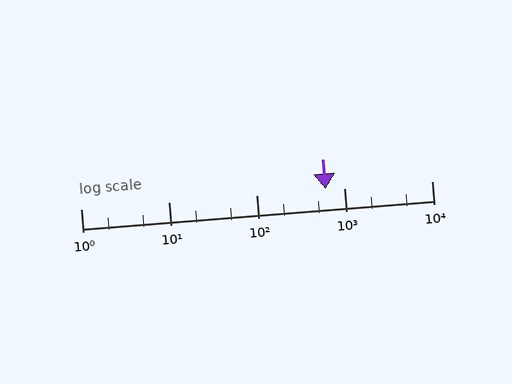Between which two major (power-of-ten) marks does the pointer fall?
The pointer is between 100 and 1000.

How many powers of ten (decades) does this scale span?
The scale spans 4 decades, from 1 to 10000.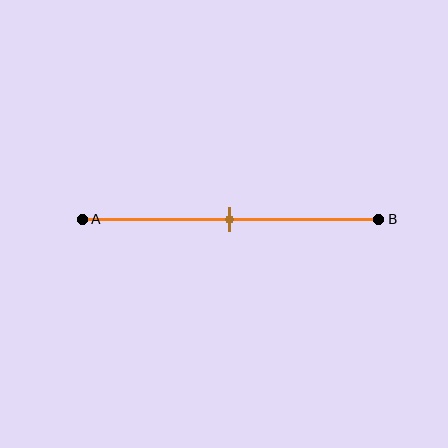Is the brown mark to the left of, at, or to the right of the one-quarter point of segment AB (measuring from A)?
The brown mark is to the right of the one-quarter point of segment AB.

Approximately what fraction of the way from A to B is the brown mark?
The brown mark is approximately 50% of the way from A to B.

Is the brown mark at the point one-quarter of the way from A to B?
No, the mark is at about 50% from A, not at the 25% one-quarter point.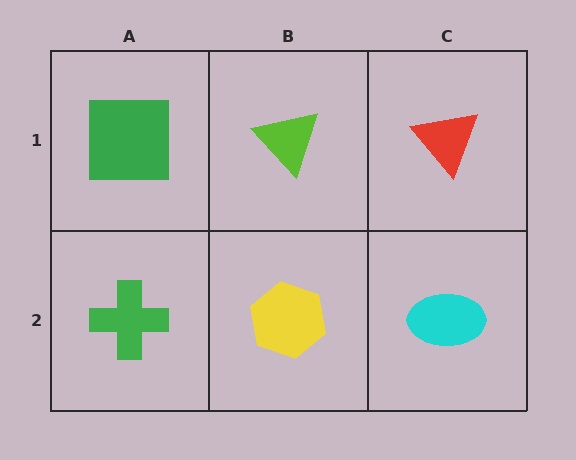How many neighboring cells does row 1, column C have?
2.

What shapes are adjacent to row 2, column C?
A red triangle (row 1, column C), a yellow hexagon (row 2, column B).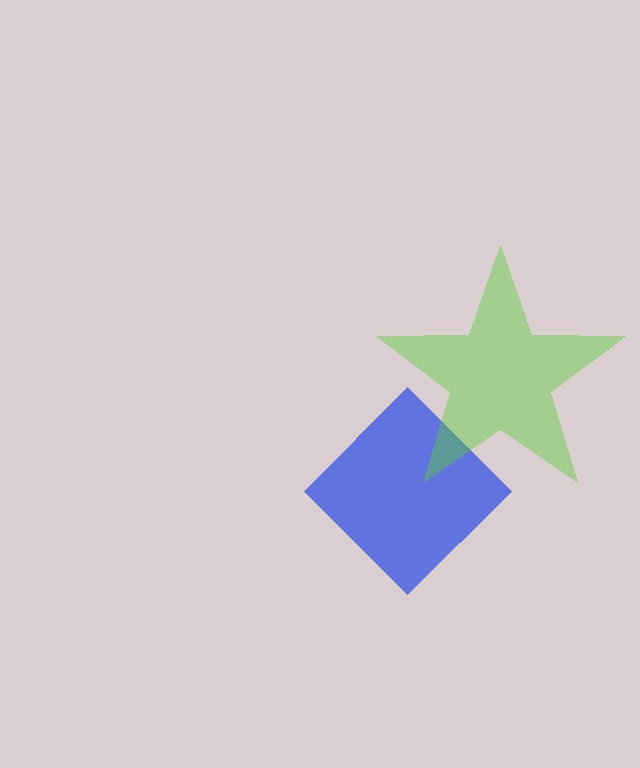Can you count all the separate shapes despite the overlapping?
Yes, there are 2 separate shapes.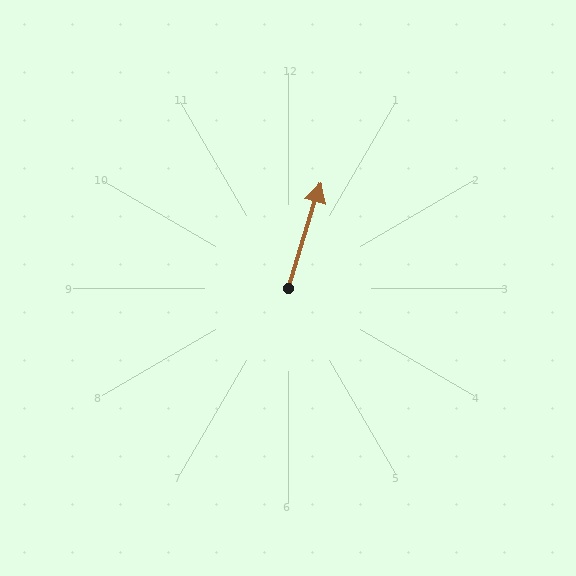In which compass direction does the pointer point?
North.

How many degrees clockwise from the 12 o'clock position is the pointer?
Approximately 17 degrees.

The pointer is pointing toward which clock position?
Roughly 1 o'clock.